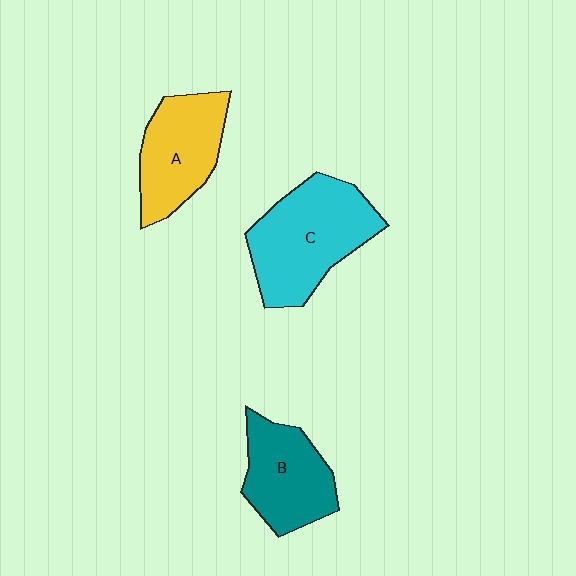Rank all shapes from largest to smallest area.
From largest to smallest: C (cyan), A (yellow), B (teal).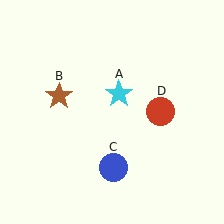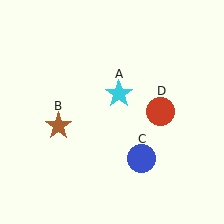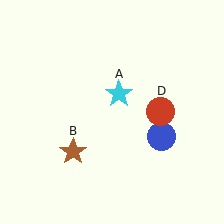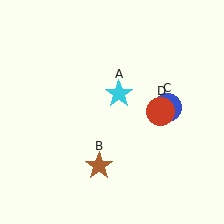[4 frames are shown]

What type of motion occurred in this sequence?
The brown star (object B), blue circle (object C) rotated counterclockwise around the center of the scene.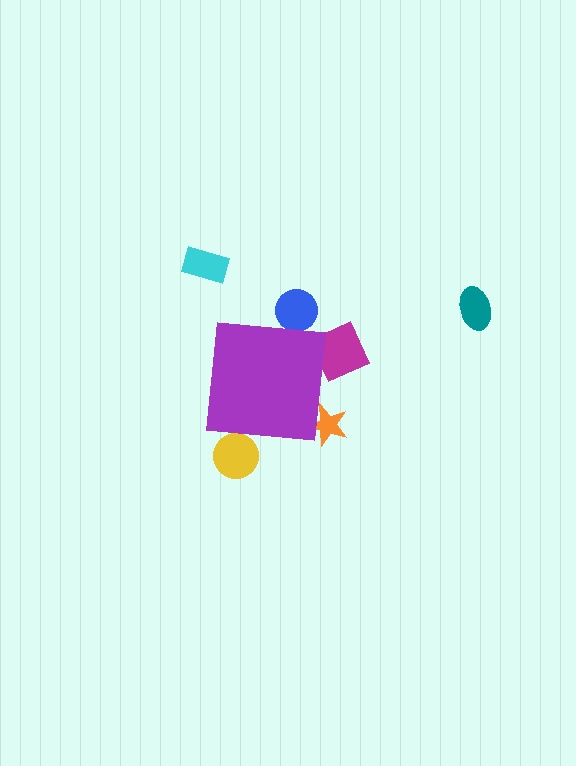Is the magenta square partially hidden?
Yes, the magenta square is partially hidden behind the purple square.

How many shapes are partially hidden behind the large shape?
4 shapes are partially hidden.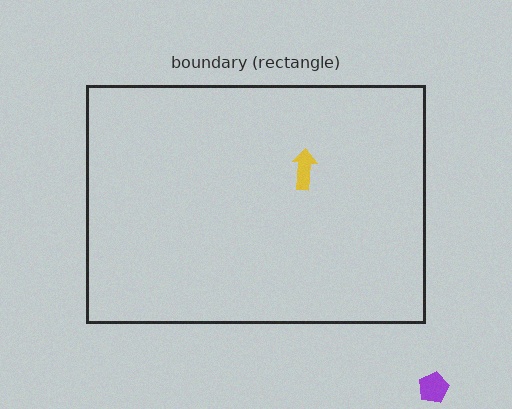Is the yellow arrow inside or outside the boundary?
Inside.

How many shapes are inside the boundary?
1 inside, 1 outside.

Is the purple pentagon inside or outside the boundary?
Outside.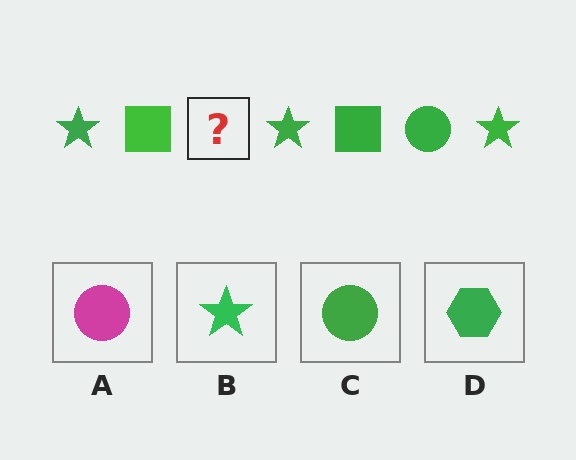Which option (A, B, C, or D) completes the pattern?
C.